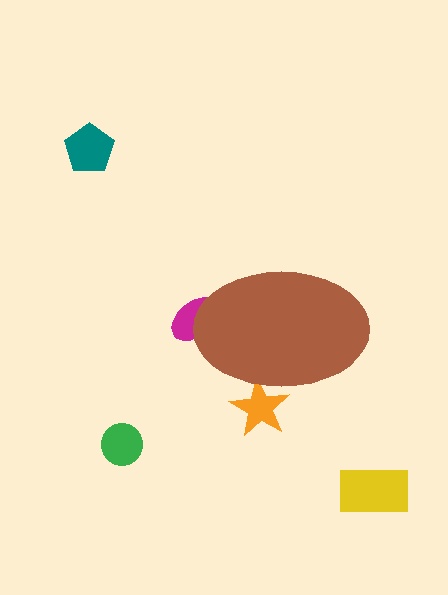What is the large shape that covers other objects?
A brown ellipse.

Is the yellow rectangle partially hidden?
No, the yellow rectangle is fully visible.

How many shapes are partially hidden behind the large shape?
2 shapes are partially hidden.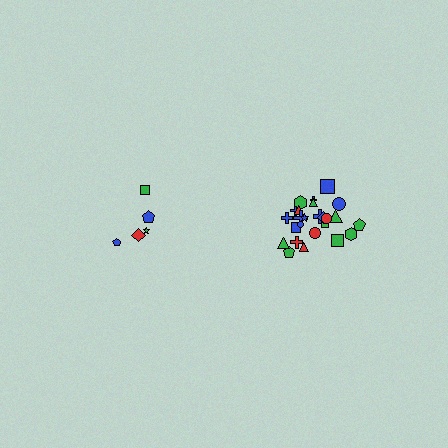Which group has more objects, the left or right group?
The right group.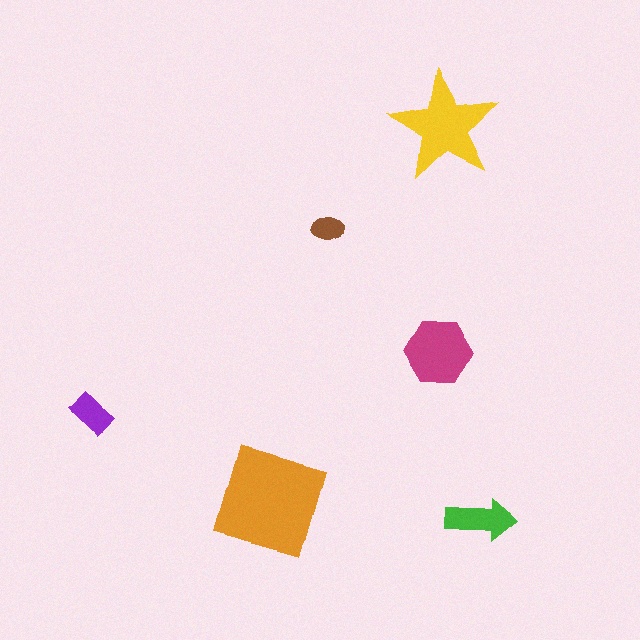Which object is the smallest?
The brown ellipse.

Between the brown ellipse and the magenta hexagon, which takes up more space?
The magenta hexagon.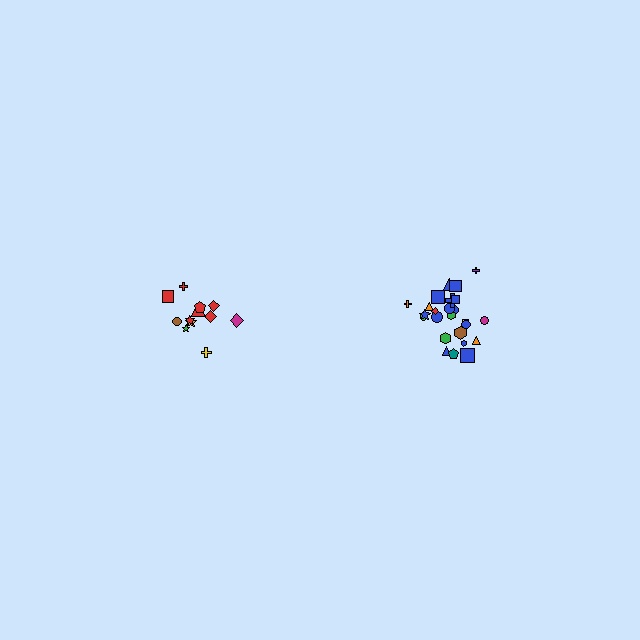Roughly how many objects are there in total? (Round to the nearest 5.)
Roughly 35 objects in total.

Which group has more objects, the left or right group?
The right group.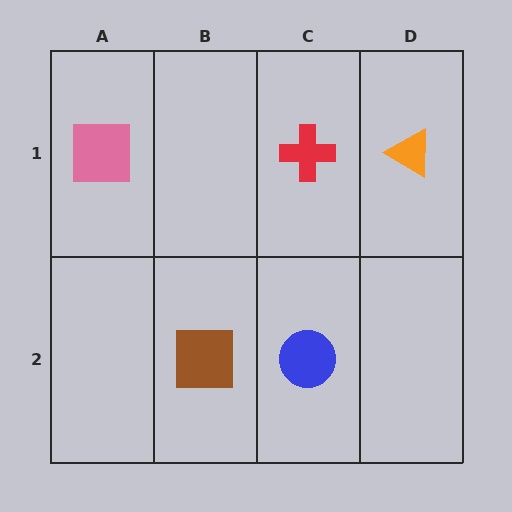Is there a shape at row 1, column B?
No, that cell is empty.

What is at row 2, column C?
A blue circle.